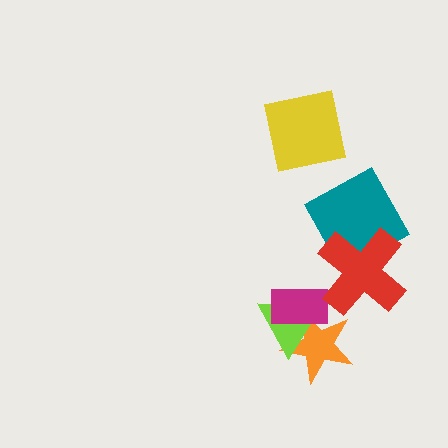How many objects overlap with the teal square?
1 object overlaps with the teal square.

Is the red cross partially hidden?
No, no other shape covers it.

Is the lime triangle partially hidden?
Yes, it is partially covered by another shape.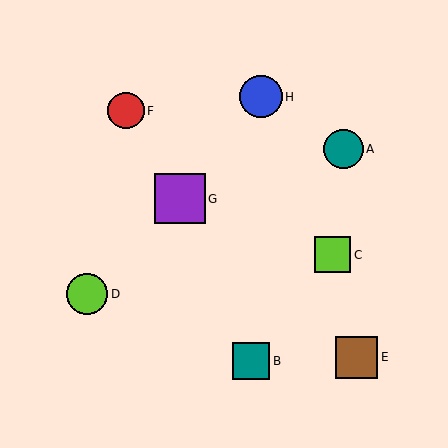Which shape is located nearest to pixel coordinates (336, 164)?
The teal circle (labeled A) at (344, 149) is nearest to that location.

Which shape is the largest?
The purple square (labeled G) is the largest.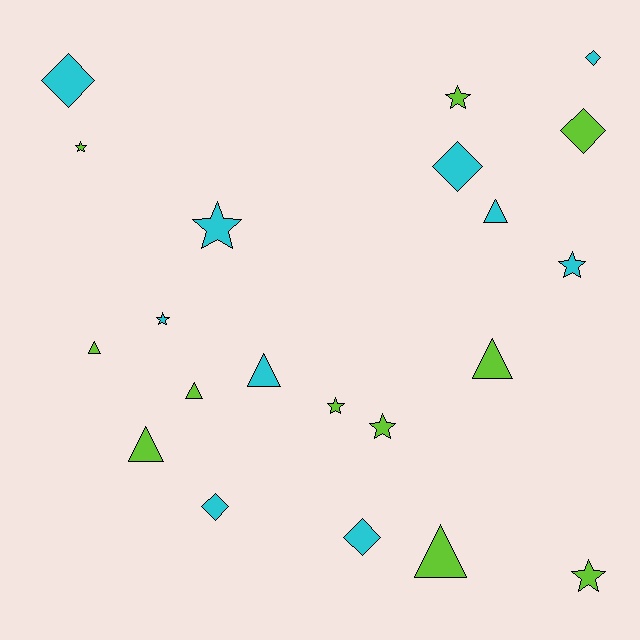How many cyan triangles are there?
There are 2 cyan triangles.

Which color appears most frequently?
Lime, with 11 objects.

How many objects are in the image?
There are 21 objects.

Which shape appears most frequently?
Star, with 8 objects.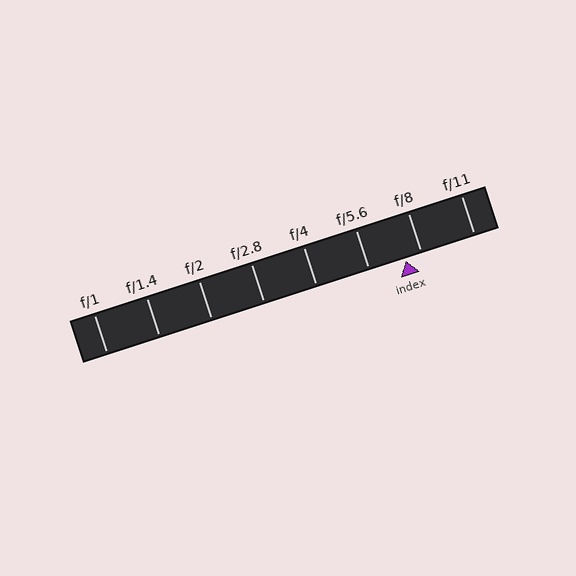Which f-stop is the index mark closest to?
The index mark is closest to f/8.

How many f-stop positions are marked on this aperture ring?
There are 8 f-stop positions marked.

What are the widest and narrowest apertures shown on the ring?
The widest aperture shown is f/1 and the narrowest is f/11.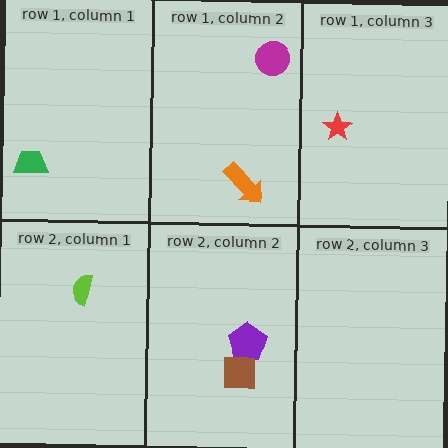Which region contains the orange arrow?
The row 1, column 2 region.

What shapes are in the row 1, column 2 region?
The magenta circle, the orange arrow.